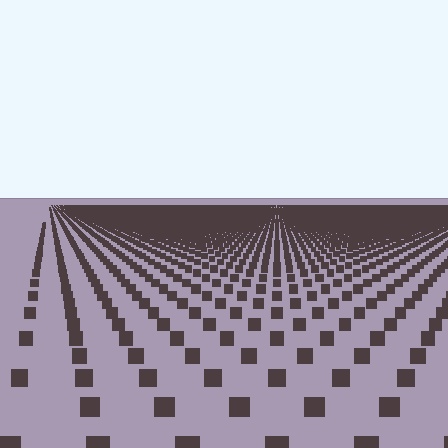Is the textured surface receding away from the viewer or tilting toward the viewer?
The surface is receding away from the viewer. Texture elements get smaller and denser toward the top.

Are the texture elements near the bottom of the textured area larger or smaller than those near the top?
Larger. Near the bottom, elements are closer to the viewer and appear at a bigger on-screen size.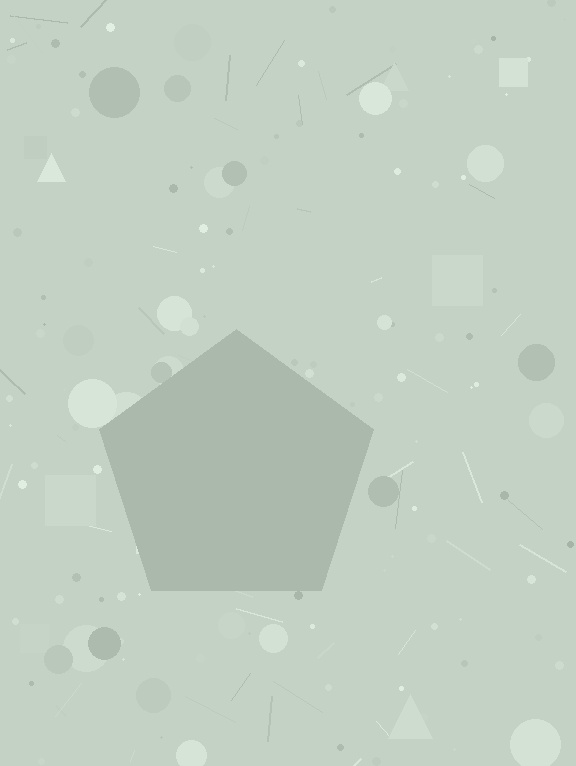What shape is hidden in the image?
A pentagon is hidden in the image.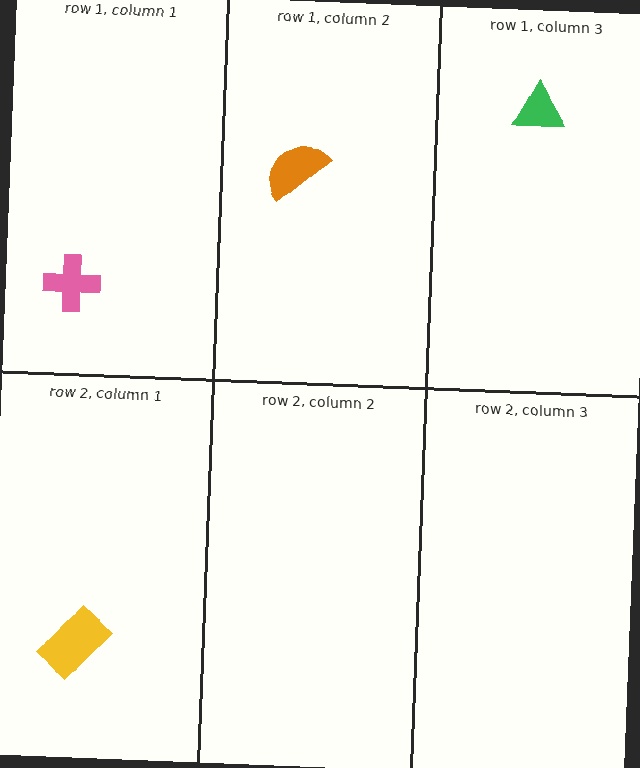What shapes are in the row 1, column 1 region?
The pink cross.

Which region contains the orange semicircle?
The row 1, column 2 region.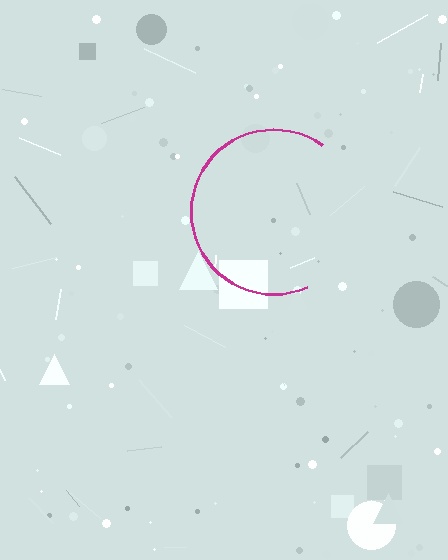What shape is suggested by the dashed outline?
The dashed outline suggests a circle.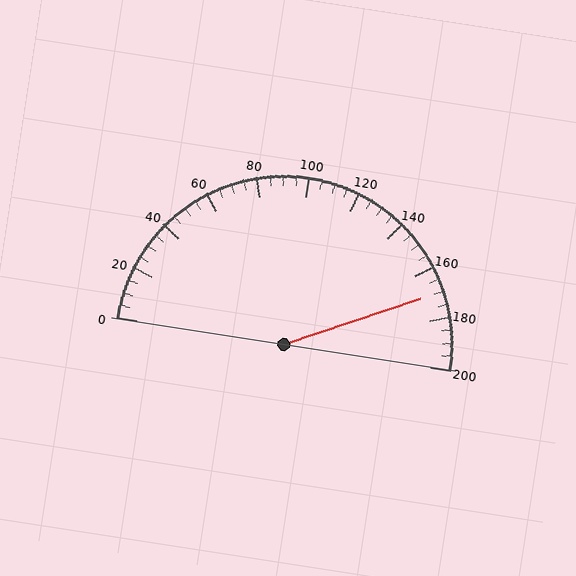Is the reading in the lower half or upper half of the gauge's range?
The reading is in the upper half of the range (0 to 200).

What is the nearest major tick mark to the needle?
The nearest major tick mark is 160.